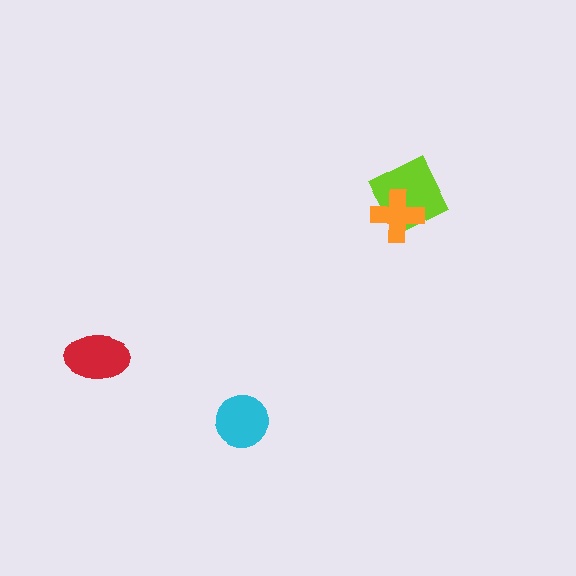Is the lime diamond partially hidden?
Yes, it is partially covered by another shape.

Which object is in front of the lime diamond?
The orange cross is in front of the lime diamond.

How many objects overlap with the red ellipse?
0 objects overlap with the red ellipse.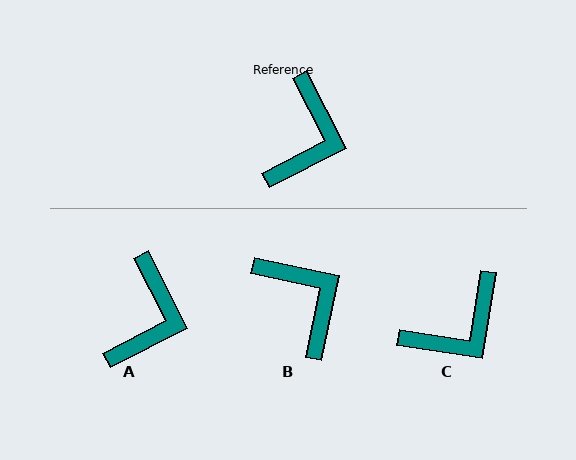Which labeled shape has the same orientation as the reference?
A.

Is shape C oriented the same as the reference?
No, it is off by about 36 degrees.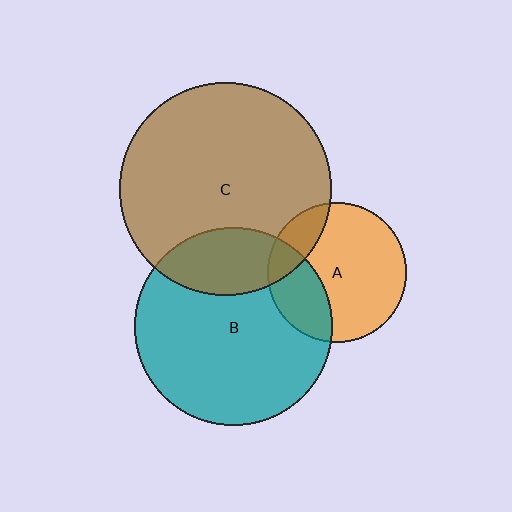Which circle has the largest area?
Circle C (brown).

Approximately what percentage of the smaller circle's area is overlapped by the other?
Approximately 30%.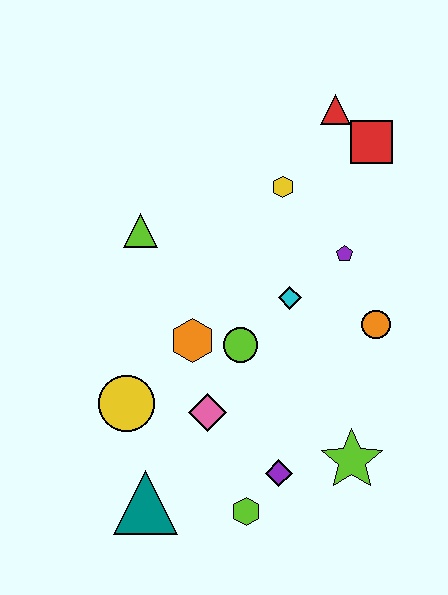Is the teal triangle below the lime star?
Yes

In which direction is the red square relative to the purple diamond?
The red square is above the purple diamond.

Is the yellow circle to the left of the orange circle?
Yes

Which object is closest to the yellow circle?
The pink diamond is closest to the yellow circle.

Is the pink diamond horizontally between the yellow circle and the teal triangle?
No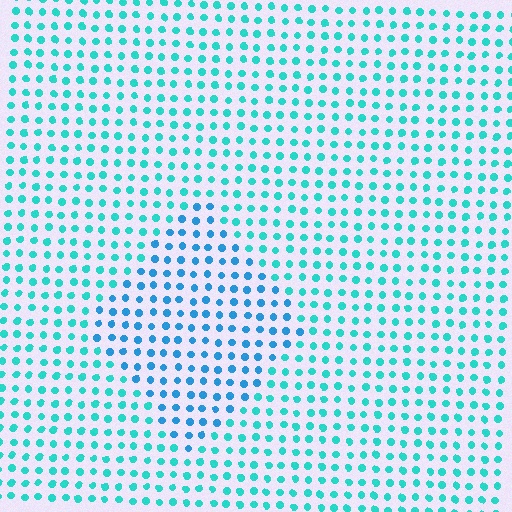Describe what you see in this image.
The image is filled with small cyan elements in a uniform arrangement. A diamond-shaped region is visible where the elements are tinted to a slightly different hue, forming a subtle color boundary.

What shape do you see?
I see a diamond.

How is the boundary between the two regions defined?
The boundary is defined purely by a slight shift in hue (about 28 degrees). Spacing, size, and orientation are identical on both sides.